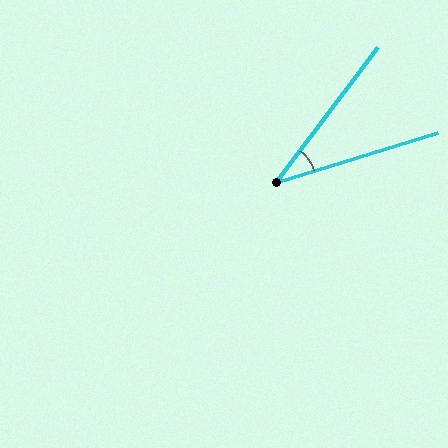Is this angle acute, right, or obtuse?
It is acute.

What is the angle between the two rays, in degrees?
Approximately 36 degrees.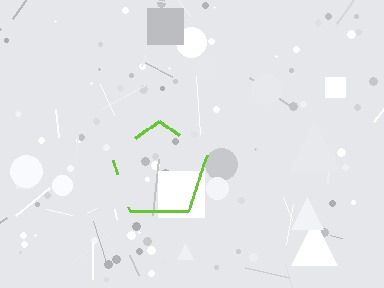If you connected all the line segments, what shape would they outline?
They would outline a pentagon.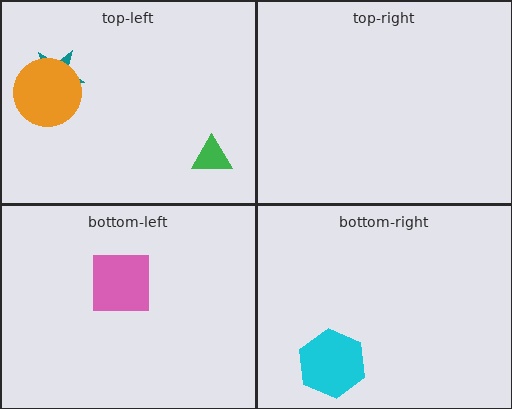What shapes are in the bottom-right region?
The cyan hexagon.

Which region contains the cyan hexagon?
The bottom-right region.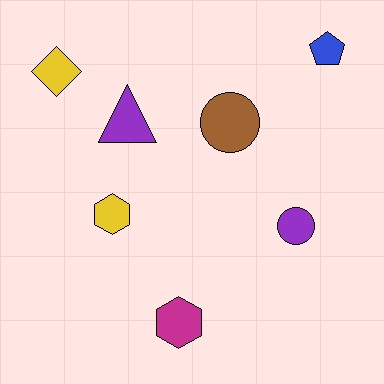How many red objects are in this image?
There are no red objects.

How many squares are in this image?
There are no squares.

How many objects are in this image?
There are 7 objects.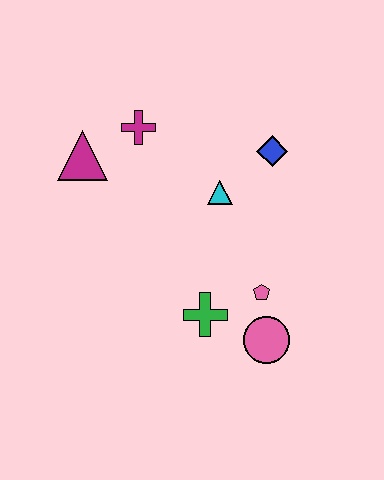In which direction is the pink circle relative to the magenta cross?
The pink circle is below the magenta cross.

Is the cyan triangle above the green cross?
Yes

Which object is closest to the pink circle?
The pink pentagon is closest to the pink circle.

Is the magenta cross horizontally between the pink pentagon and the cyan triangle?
No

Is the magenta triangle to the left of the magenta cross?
Yes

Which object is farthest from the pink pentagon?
The magenta triangle is farthest from the pink pentagon.